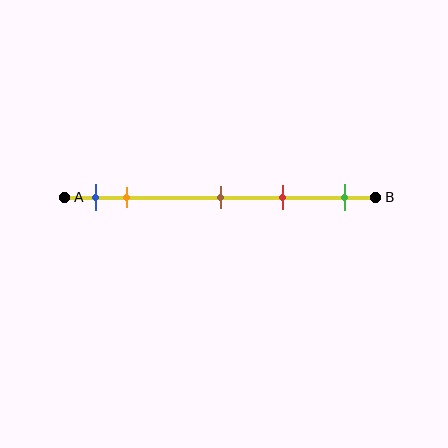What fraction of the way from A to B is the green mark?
The green mark is approximately 90% (0.9) of the way from A to B.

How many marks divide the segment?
There are 5 marks dividing the segment.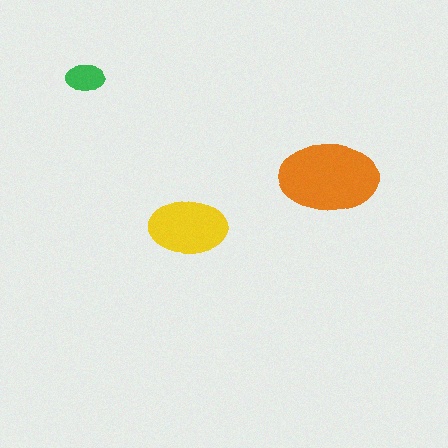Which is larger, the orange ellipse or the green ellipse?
The orange one.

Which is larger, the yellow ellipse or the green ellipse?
The yellow one.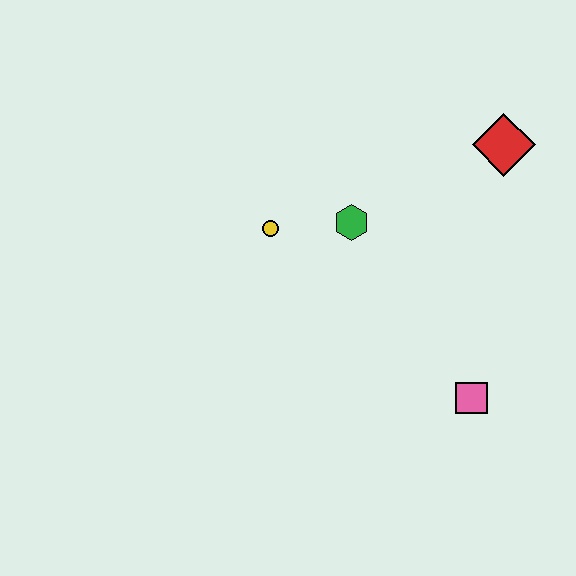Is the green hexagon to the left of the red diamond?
Yes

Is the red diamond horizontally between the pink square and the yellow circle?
No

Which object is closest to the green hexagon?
The yellow circle is closest to the green hexagon.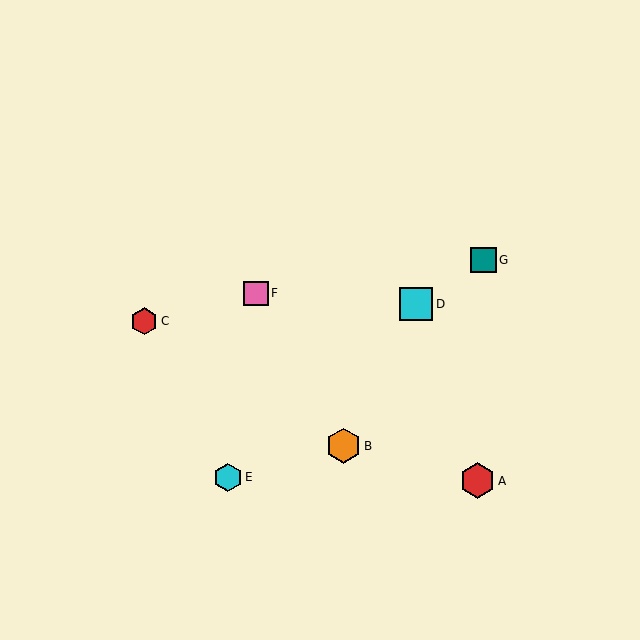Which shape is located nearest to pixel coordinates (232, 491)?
The cyan hexagon (labeled E) at (228, 477) is nearest to that location.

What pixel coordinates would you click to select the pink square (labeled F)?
Click at (256, 293) to select the pink square F.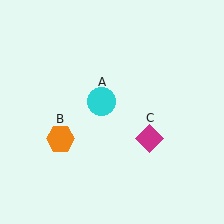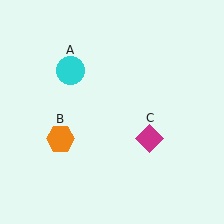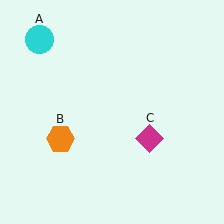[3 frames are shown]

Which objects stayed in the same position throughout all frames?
Orange hexagon (object B) and magenta diamond (object C) remained stationary.